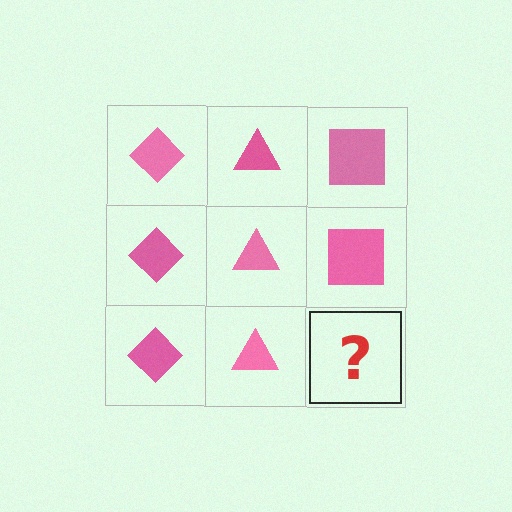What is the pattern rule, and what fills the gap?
The rule is that each column has a consistent shape. The gap should be filled with a pink square.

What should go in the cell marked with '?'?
The missing cell should contain a pink square.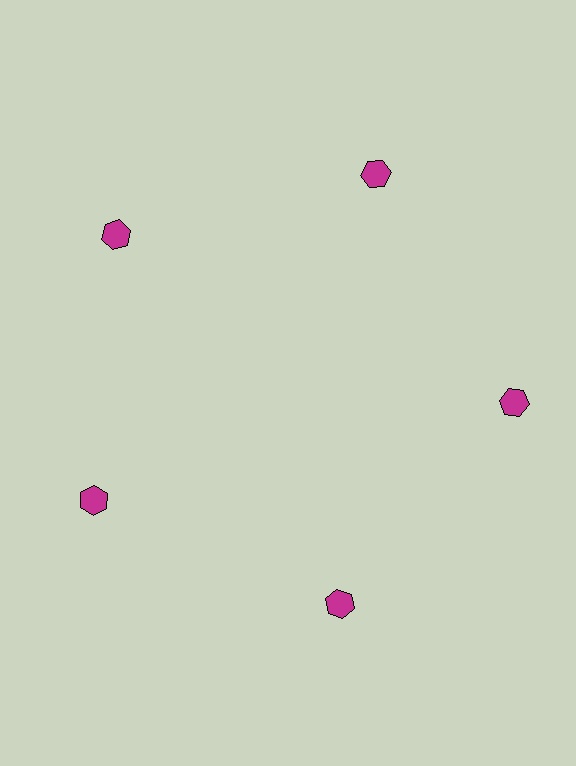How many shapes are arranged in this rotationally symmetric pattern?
There are 5 shapes, arranged in 5 groups of 1.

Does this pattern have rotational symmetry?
Yes, this pattern has 5-fold rotational symmetry. It looks the same after rotating 72 degrees around the center.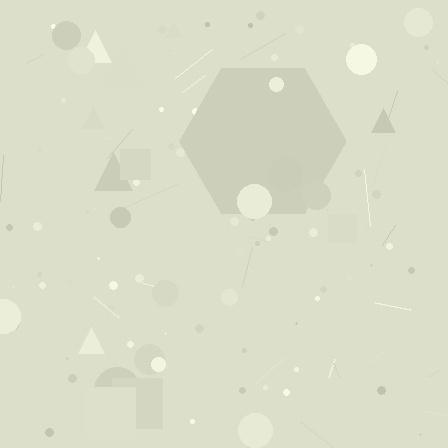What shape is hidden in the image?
A hexagon is hidden in the image.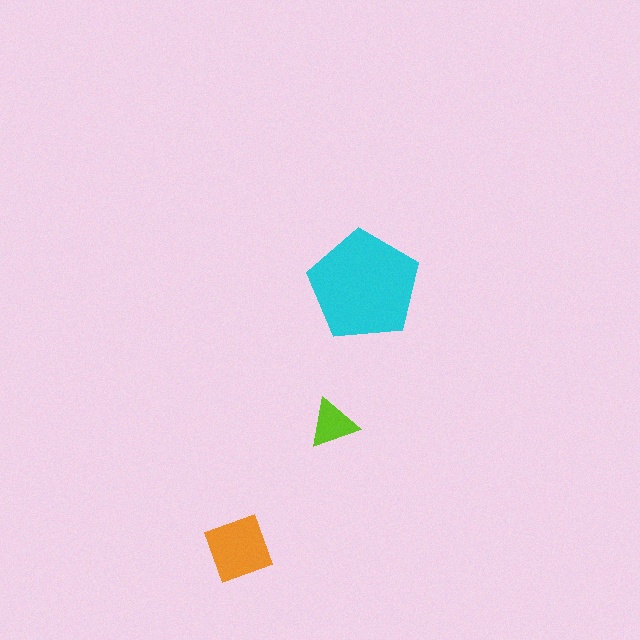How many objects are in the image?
There are 3 objects in the image.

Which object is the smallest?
The lime triangle.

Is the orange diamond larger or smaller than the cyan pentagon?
Smaller.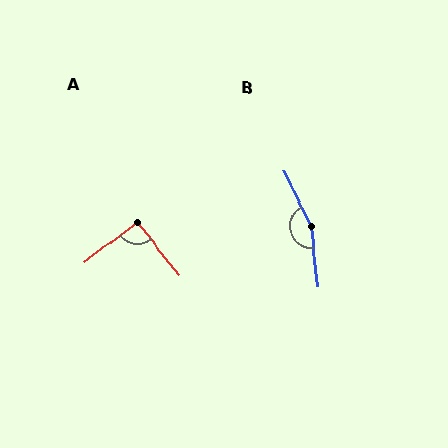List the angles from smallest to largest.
A (91°), B (159°).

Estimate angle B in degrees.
Approximately 159 degrees.